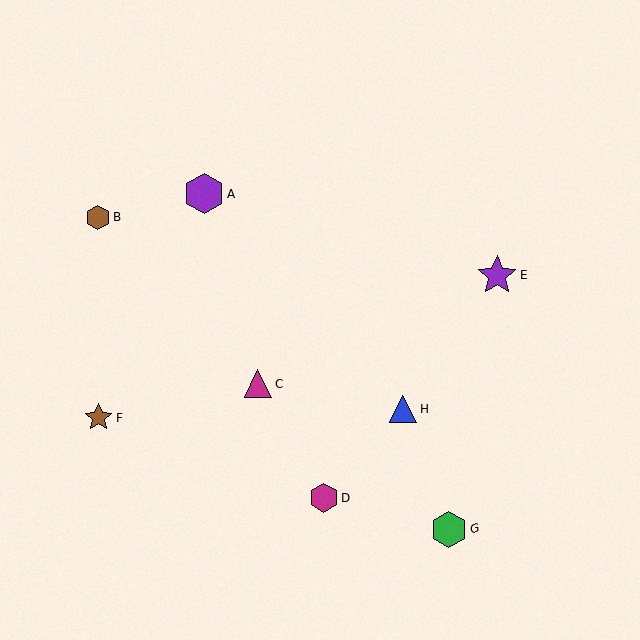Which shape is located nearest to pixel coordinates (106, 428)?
The brown star (labeled F) at (99, 417) is nearest to that location.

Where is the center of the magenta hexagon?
The center of the magenta hexagon is at (324, 498).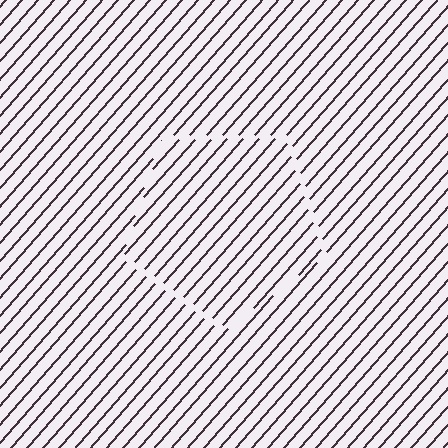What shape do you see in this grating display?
An illusory pentagon. The interior of the shape contains the same grating, shifted by half a period — the contour is defined by the phase discontinuity where line-ends from the inner and outer gratings abut.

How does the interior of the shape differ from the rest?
The interior of the shape contains the same grating, shifted by half a period — the contour is defined by the phase discontinuity where line-ends from the inner and outer gratings abut.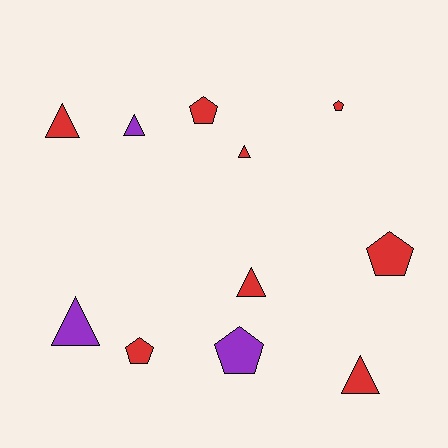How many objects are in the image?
There are 11 objects.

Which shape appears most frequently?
Triangle, with 6 objects.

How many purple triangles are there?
There are 2 purple triangles.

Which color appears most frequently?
Red, with 8 objects.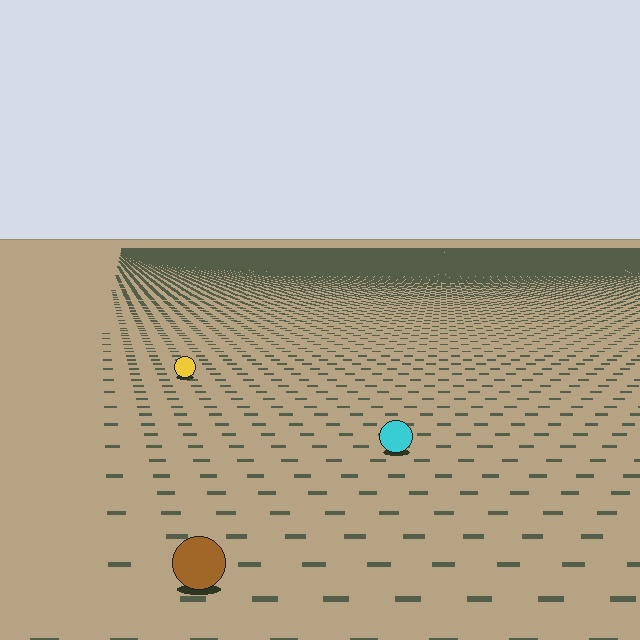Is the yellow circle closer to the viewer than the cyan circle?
No. The cyan circle is closer — you can tell from the texture gradient: the ground texture is coarser near it.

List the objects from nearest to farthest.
From nearest to farthest: the brown circle, the cyan circle, the yellow circle.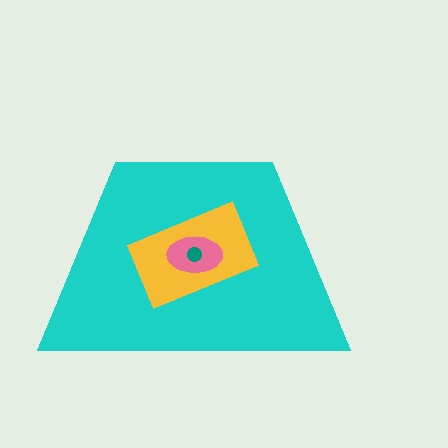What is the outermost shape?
The cyan trapezoid.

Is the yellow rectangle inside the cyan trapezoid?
Yes.